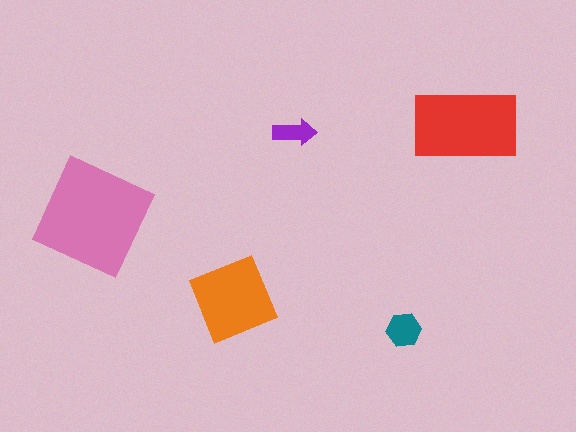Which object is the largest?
The pink square.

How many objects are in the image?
There are 5 objects in the image.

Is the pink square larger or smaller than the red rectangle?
Larger.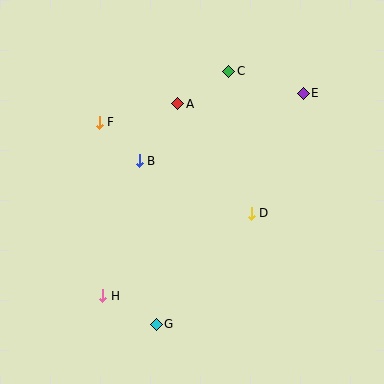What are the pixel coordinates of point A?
Point A is at (178, 104).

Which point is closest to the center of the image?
Point B at (139, 161) is closest to the center.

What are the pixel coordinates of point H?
Point H is at (103, 296).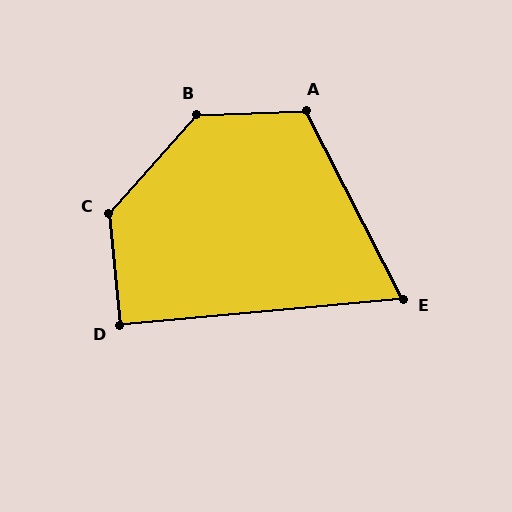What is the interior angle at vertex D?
Approximately 90 degrees (approximately right).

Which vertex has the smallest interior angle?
E, at approximately 68 degrees.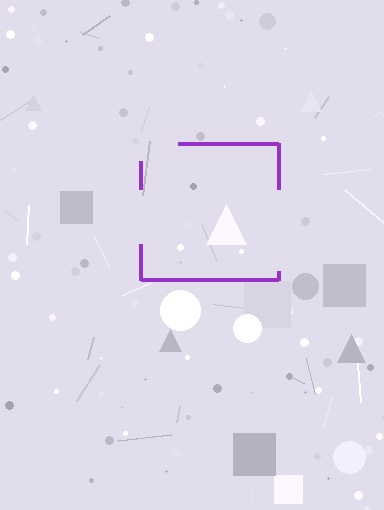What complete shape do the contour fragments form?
The contour fragments form a square.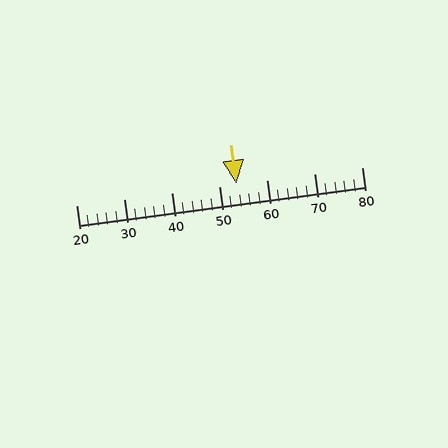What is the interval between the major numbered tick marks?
The major tick marks are spaced 10 units apart.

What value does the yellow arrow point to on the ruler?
The yellow arrow points to approximately 54.